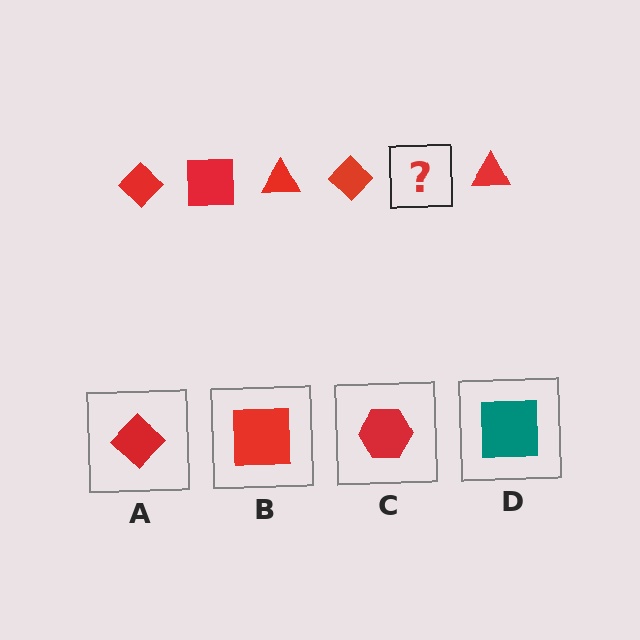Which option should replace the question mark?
Option B.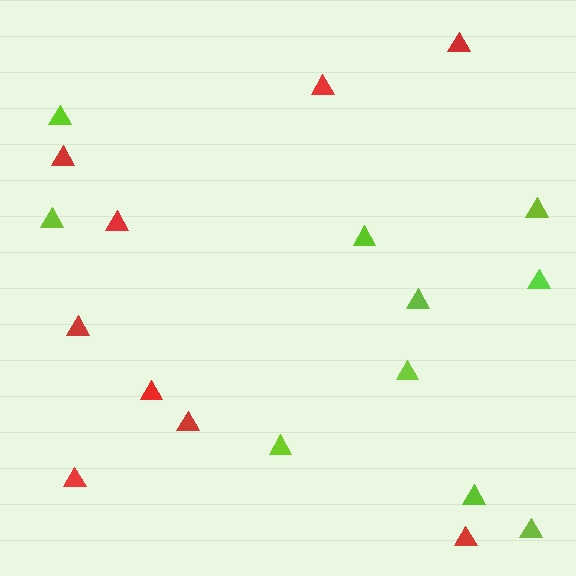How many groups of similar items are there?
There are 2 groups: one group of red triangles (9) and one group of lime triangles (10).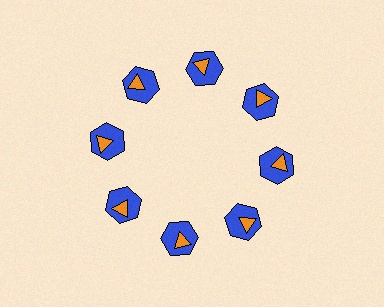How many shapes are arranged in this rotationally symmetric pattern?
There are 16 shapes, arranged in 8 groups of 2.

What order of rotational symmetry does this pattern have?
This pattern has 8-fold rotational symmetry.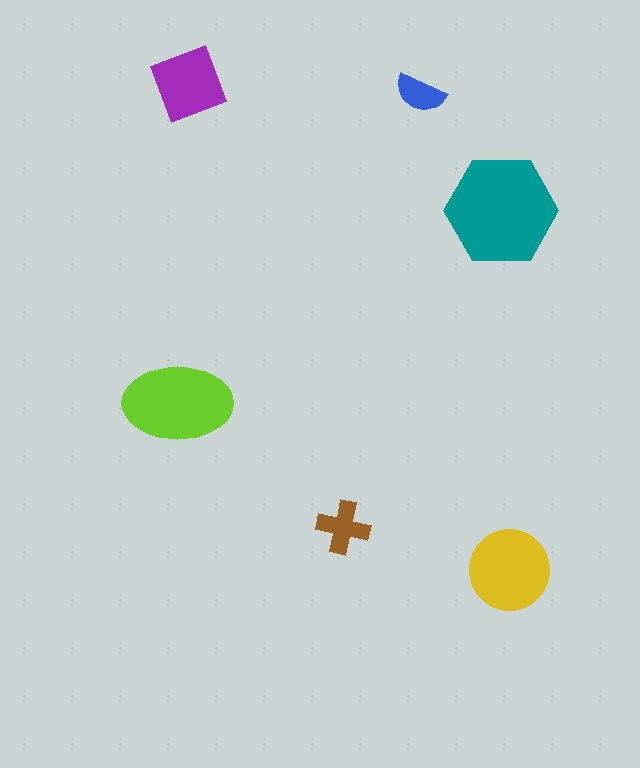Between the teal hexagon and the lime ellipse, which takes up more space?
The teal hexagon.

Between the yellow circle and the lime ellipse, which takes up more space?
The lime ellipse.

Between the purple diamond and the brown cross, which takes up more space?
The purple diamond.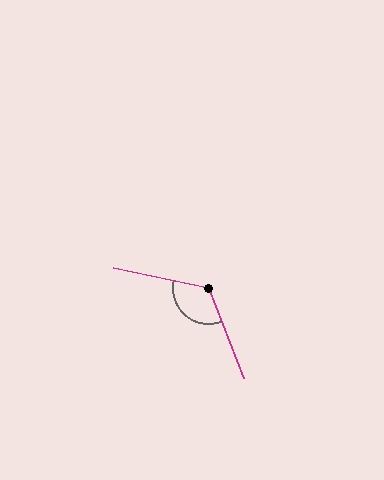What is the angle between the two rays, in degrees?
Approximately 123 degrees.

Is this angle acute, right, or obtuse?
It is obtuse.